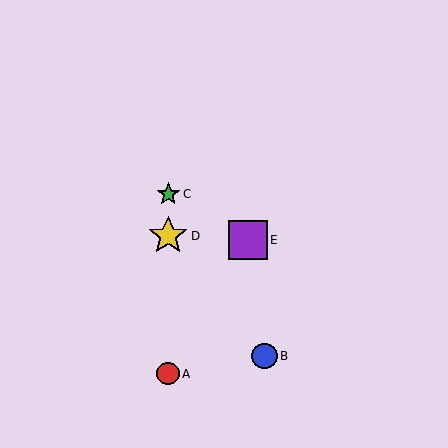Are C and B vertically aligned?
No, C is at x≈168 and B is at x≈264.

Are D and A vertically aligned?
Yes, both are at x≈168.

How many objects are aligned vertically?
3 objects (A, C, D) are aligned vertically.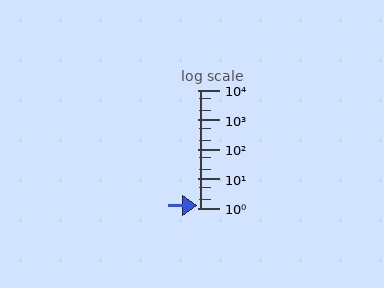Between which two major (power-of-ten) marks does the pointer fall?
The pointer is between 1 and 10.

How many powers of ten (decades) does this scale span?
The scale spans 4 decades, from 1 to 10000.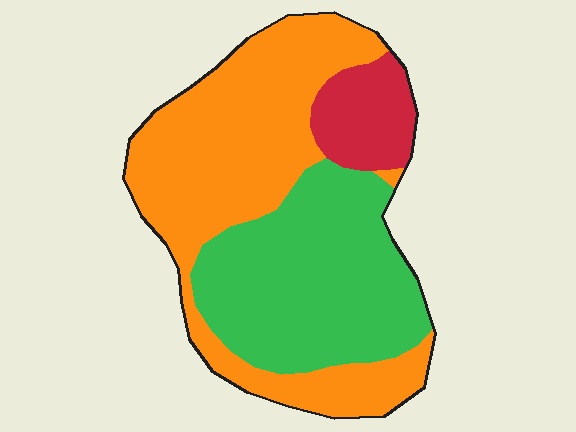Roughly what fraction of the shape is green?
Green takes up about two fifths (2/5) of the shape.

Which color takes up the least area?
Red, at roughly 10%.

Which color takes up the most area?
Orange, at roughly 50%.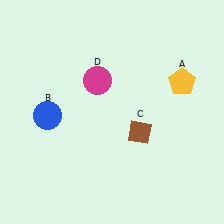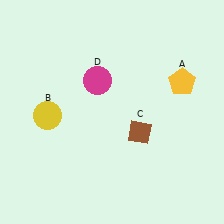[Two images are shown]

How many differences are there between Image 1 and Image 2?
There is 1 difference between the two images.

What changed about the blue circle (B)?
In Image 1, B is blue. In Image 2, it changed to yellow.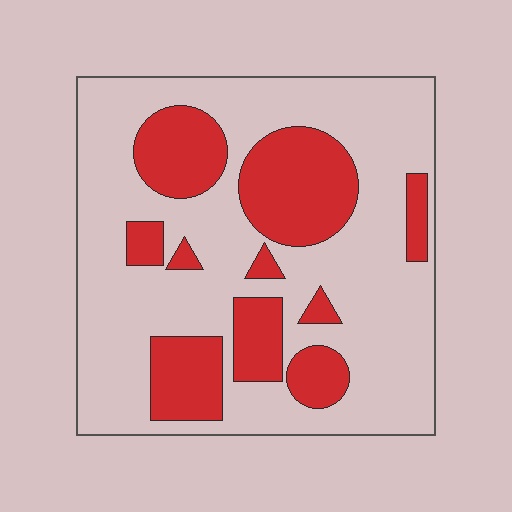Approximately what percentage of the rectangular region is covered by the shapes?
Approximately 30%.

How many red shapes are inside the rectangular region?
10.